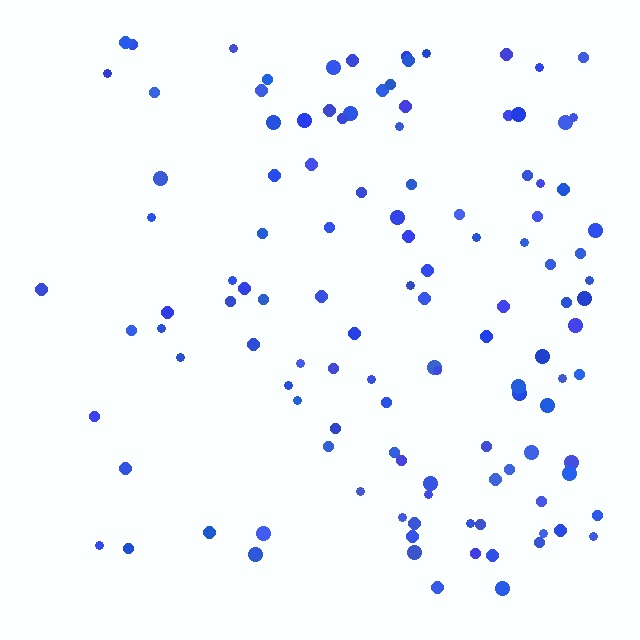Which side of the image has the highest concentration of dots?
The right.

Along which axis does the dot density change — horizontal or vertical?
Horizontal.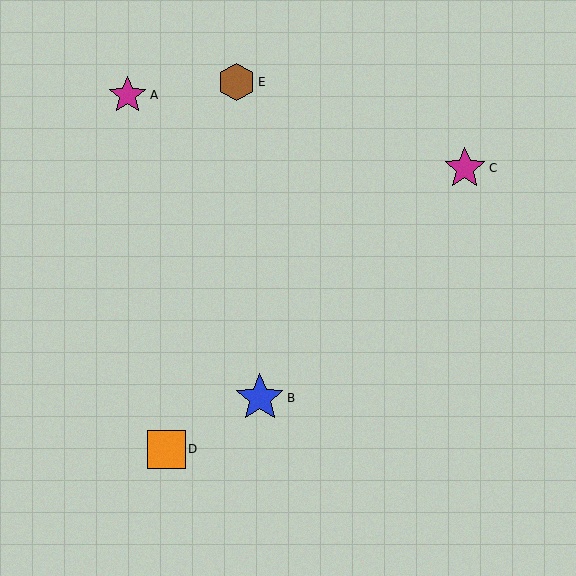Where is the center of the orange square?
The center of the orange square is at (166, 449).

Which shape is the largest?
The blue star (labeled B) is the largest.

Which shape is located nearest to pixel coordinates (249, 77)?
The brown hexagon (labeled E) at (237, 82) is nearest to that location.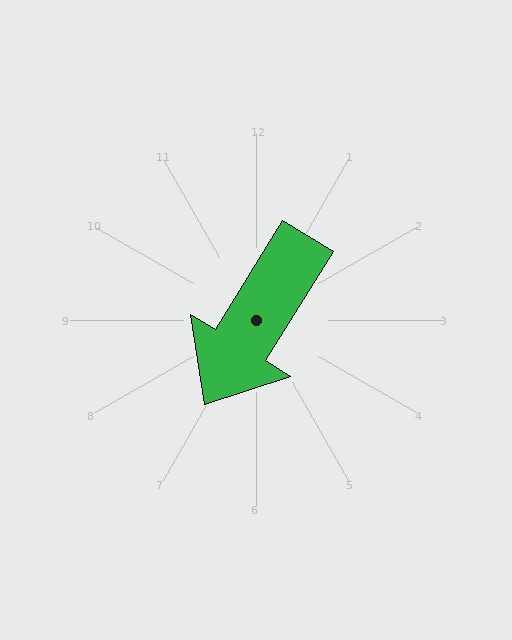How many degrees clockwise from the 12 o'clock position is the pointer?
Approximately 212 degrees.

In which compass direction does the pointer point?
Southwest.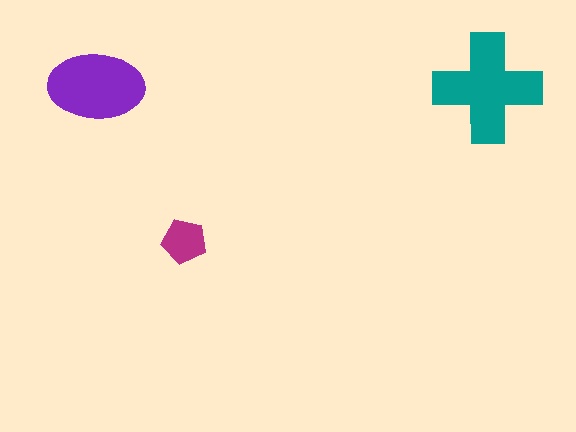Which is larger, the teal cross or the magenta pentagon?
The teal cross.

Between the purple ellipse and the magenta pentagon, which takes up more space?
The purple ellipse.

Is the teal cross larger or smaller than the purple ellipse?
Larger.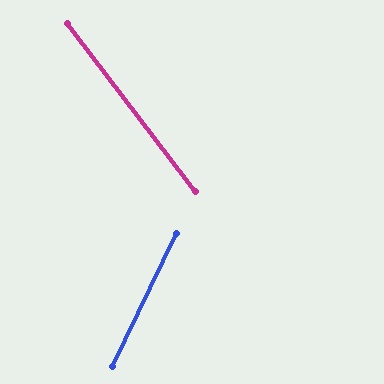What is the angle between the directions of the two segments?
Approximately 63 degrees.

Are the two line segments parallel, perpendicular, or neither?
Neither parallel nor perpendicular — they differ by about 63°.